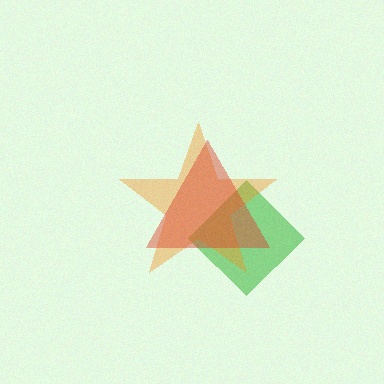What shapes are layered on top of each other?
The layered shapes are: a green diamond, an orange star, a red triangle.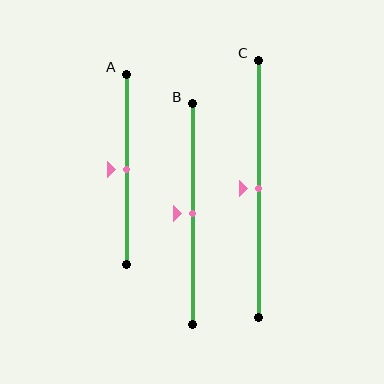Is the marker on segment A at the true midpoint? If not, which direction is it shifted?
Yes, the marker on segment A is at the true midpoint.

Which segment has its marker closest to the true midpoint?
Segment A has its marker closest to the true midpoint.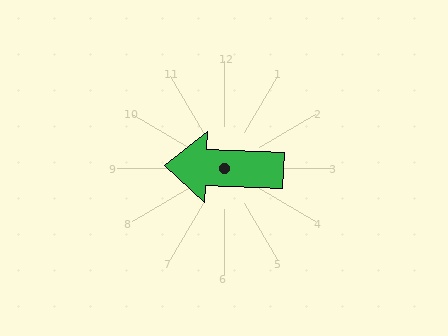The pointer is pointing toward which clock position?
Roughly 9 o'clock.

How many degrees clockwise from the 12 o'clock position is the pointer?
Approximately 273 degrees.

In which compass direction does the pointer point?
West.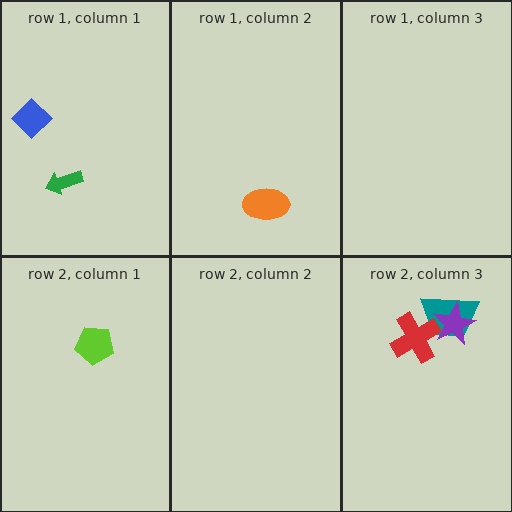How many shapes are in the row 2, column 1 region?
1.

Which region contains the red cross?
The row 2, column 3 region.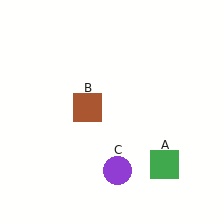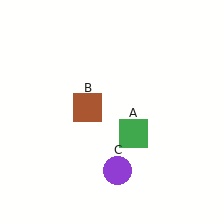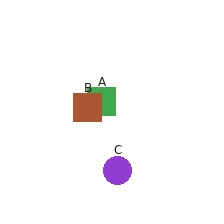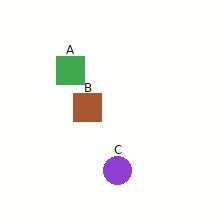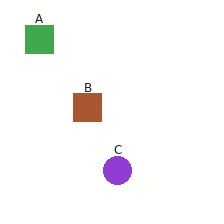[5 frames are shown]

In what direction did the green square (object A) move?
The green square (object A) moved up and to the left.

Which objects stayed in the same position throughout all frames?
Brown square (object B) and purple circle (object C) remained stationary.